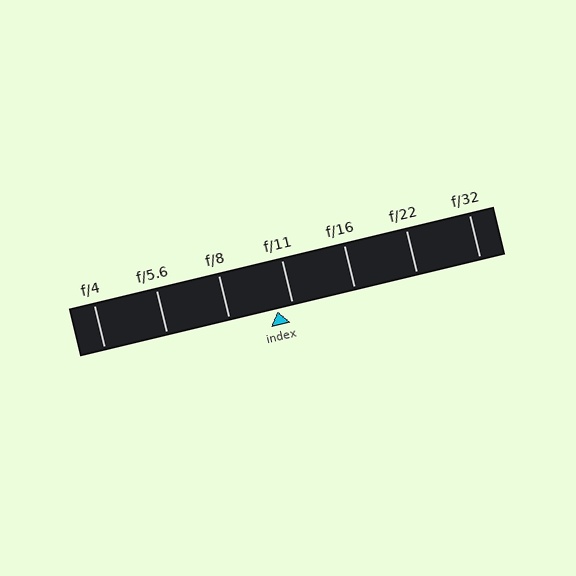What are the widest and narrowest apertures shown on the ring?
The widest aperture shown is f/4 and the narrowest is f/32.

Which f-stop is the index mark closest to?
The index mark is closest to f/11.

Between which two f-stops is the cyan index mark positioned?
The index mark is between f/8 and f/11.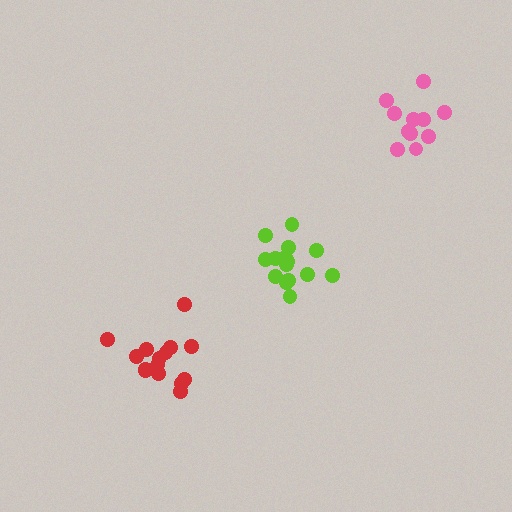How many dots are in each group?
Group 1: 15 dots, Group 2: 16 dots, Group 3: 11 dots (42 total).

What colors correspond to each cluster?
The clusters are colored: lime, red, pink.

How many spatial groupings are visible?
There are 3 spatial groupings.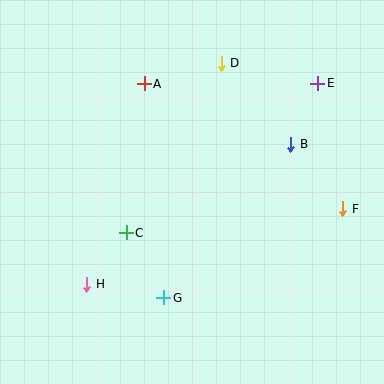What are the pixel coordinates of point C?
Point C is at (126, 233).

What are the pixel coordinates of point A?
Point A is at (144, 84).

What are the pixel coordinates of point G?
Point G is at (164, 298).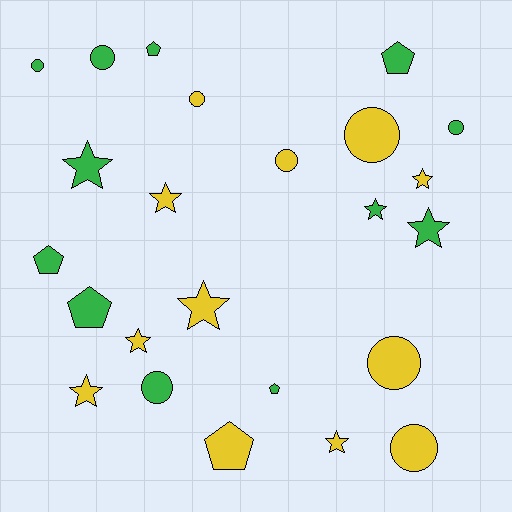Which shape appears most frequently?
Circle, with 9 objects.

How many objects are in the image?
There are 24 objects.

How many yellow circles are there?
There are 5 yellow circles.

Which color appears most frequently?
Yellow, with 12 objects.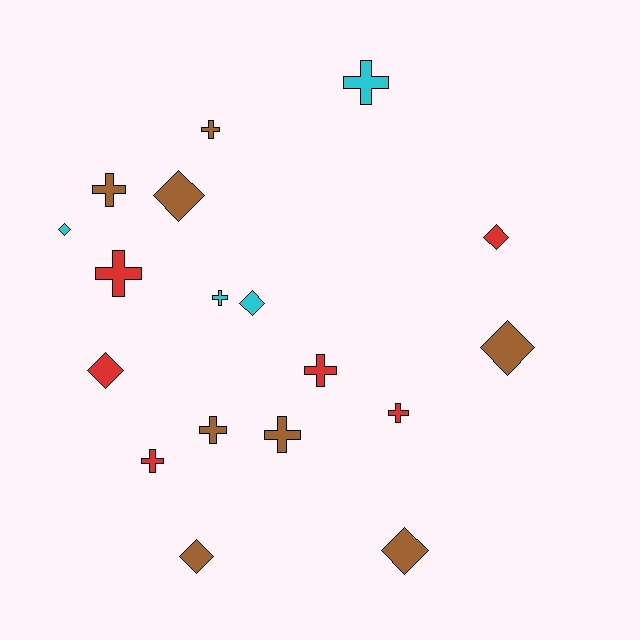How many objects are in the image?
There are 18 objects.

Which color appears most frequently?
Brown, with 8 objects.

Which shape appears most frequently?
Cross, with 10 objects.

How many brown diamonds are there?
There are 4 brown diamonds.